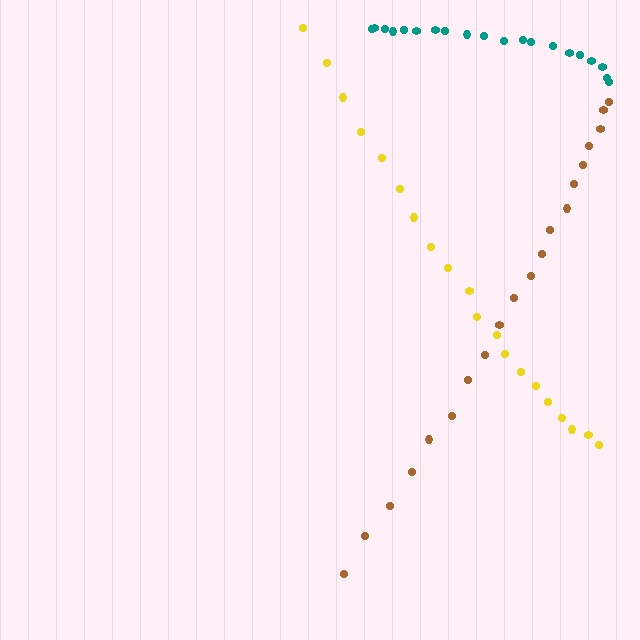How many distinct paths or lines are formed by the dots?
There are 3 distinct paths.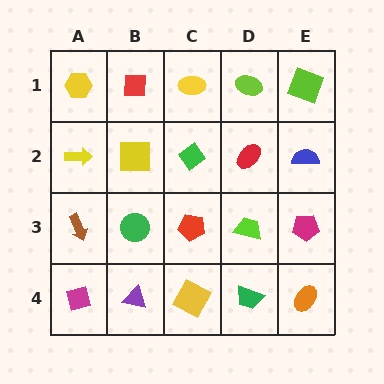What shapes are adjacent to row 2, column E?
A lime square (row 1, column E), a magenta pentagon (row 3, column E), a red ellipse (row 2, column D).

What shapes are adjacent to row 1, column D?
A red ellipse (row 2, column D), a yellow ellipse (row 1, column C), a lime square (row 1, column E).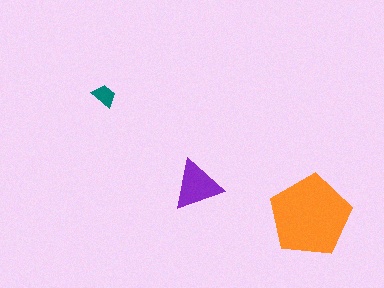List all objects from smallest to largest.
The teal trapezoid, the purple triangle, the orange pentagon.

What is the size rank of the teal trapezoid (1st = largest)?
3rd.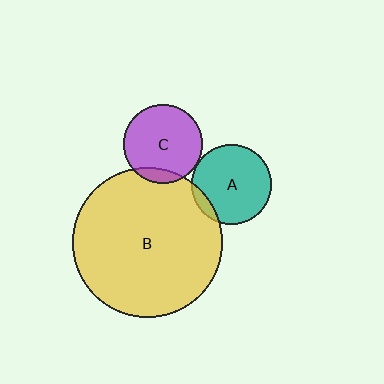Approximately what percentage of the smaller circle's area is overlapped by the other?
Approximately 10%.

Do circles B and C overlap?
Yes.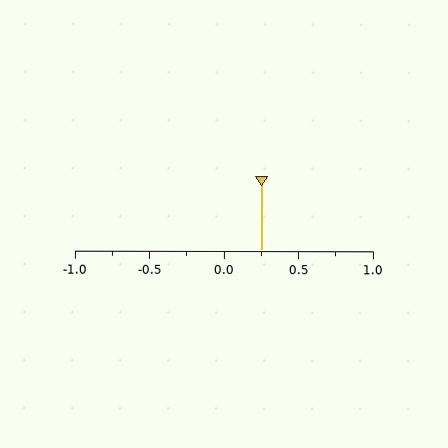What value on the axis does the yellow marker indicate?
The marker indicates approximately 0.25.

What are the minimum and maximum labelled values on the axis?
The axis runs from -1.0 to 1.0.